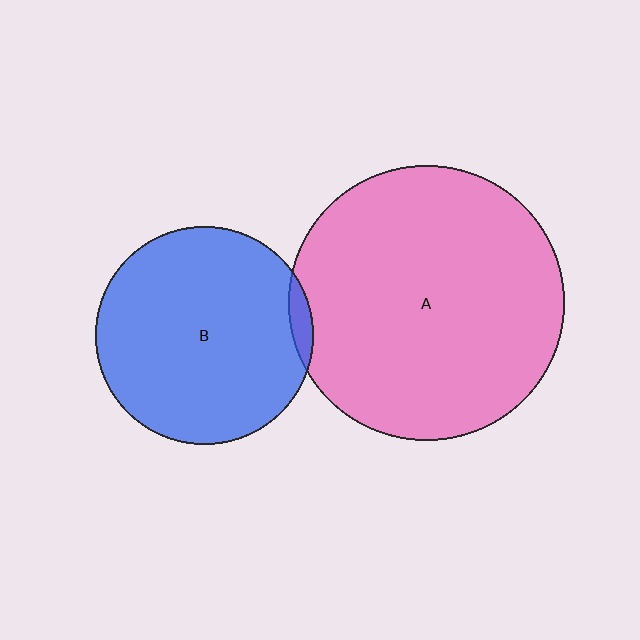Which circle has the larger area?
Circle A (pink).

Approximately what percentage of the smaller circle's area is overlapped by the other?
Approximately 5%.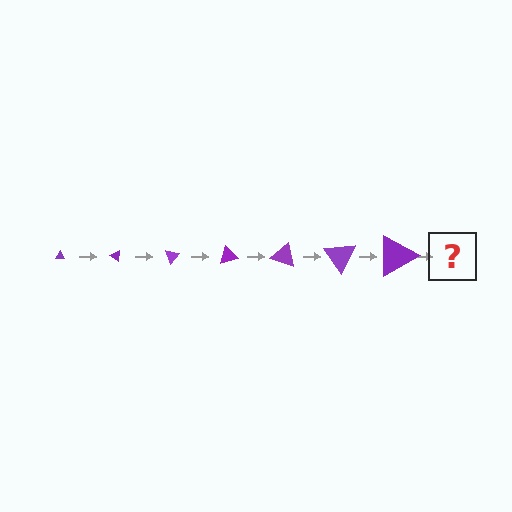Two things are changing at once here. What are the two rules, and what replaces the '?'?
The two rules are that the triangle grows larger each step and it rotates 35 degrees each step. The '?' should be a triangle, larger than the previous one and rotated 245 degrees from the start.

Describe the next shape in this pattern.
It should be a triangle, larger than the previous one and rotated 245 degrees from the start.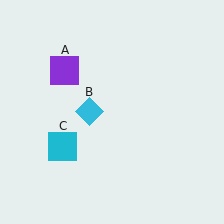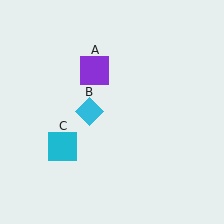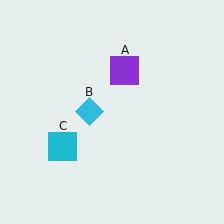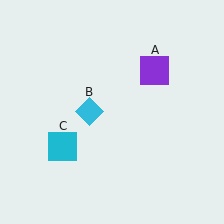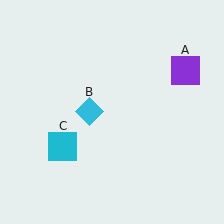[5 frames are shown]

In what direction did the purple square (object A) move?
The purple square (object A) moved right.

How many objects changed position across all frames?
1 object changed position: purple square (object A).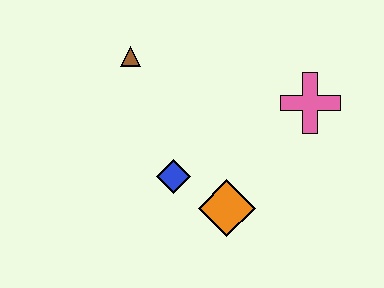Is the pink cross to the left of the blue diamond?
No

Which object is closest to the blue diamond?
The orange diamond is closest to the blue diamond.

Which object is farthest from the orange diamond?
The brown triangle is farthest from the orange diamond.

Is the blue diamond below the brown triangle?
Yes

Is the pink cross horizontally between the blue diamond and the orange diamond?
No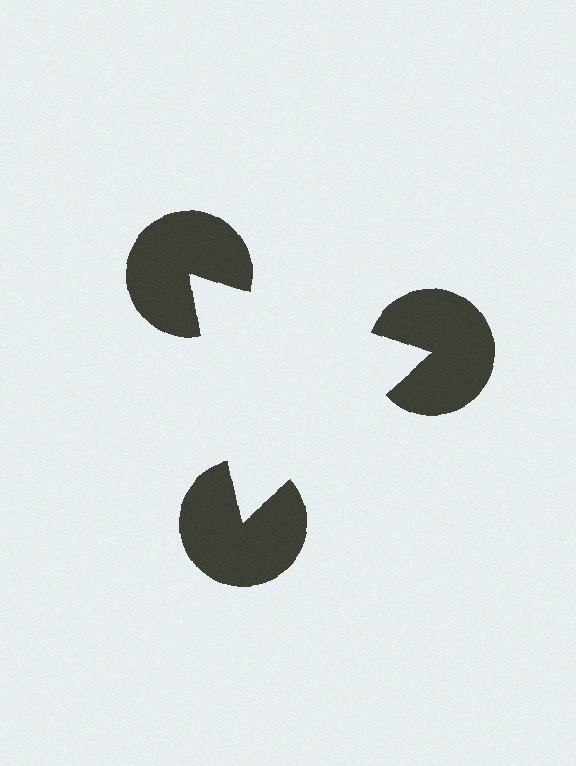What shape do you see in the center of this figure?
An illusory triangle — its edges are inferred from the aligned wedge cuts in the pac-man discs, not physically drawn.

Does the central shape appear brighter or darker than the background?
It typically appears slightly brighter than the background, even though no actual brightness change is drawn.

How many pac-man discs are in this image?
There are 3 — one at each vertex of the illusory triangle.